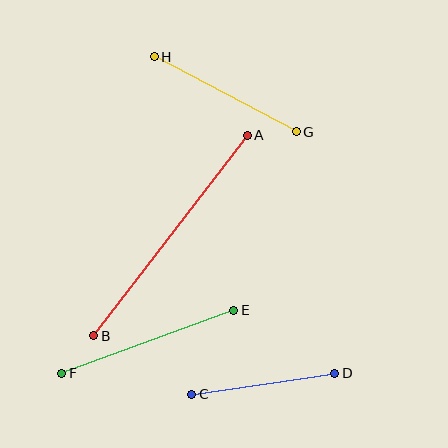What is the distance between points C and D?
The distance is approximately 145 pixels.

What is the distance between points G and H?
The distance is approximately 161 pixels.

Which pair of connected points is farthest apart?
Points A and B are farthest apart.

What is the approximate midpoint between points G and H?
The midpoint is at approximately (225, 94) pixels.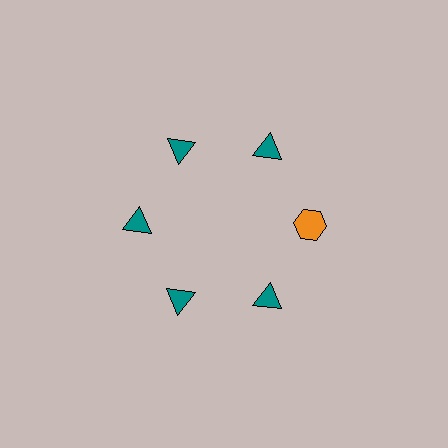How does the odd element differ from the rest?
It differs in both color (orange instead of teal) and shape (hexagon instead of triangle).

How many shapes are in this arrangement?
There are 6 shapes arranged in a ring pattern.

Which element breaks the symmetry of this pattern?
The orange hexagon at roughly the 3 o'clock position breaks the symmetry. All other shapes are teal triangles.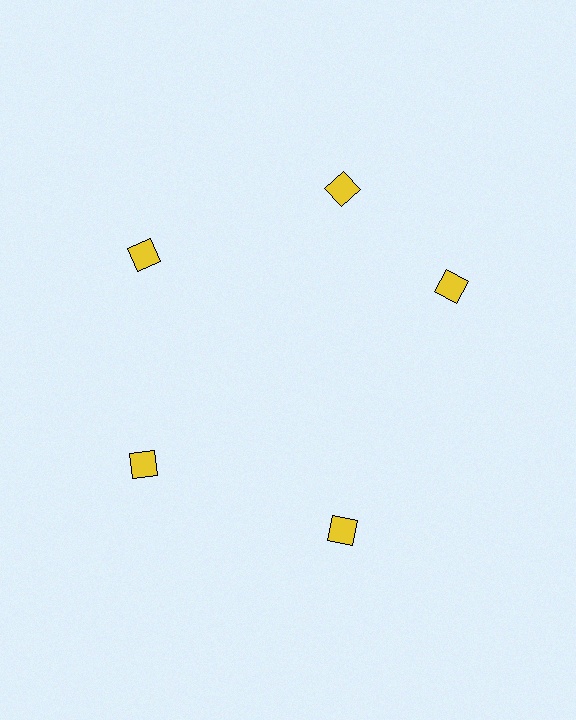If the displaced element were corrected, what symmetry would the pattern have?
It would have 5-fold rotational symmetry — the pattern would map onto itself every 72 degrees.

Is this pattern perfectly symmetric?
No. The 5 yellow diamonds are arranged in a ring, but one element near the 3 o'clock position is rotated out of alignment along the ring, breaking the 5-fold rotational symmetry.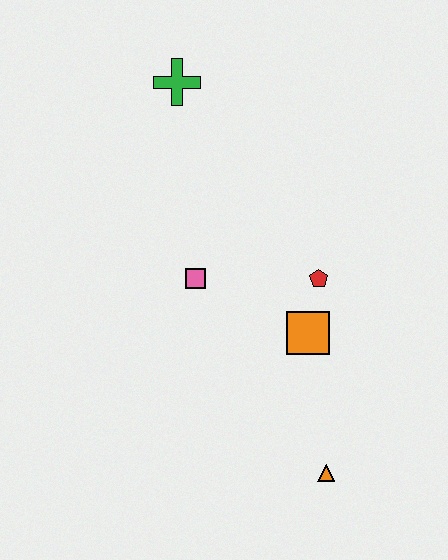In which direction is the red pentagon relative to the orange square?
The red pentagon is above the orange square.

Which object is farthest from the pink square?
The orange triangle is farthest from the pink square.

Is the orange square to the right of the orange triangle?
No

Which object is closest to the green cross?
The pink square is closest to the green cross.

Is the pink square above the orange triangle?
Yes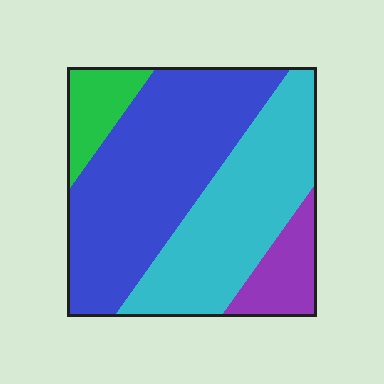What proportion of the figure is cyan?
Cyan takes up between a third and a half of the figure.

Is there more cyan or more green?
Cyan.